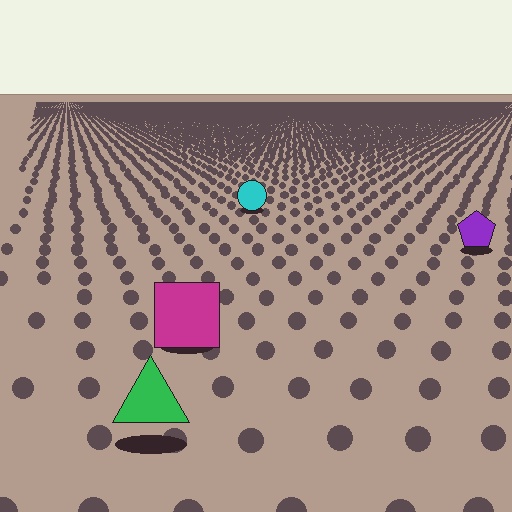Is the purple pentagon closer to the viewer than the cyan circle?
Yes. The purple pentagon is closer — you can tell from the texture gradient: the ground texture is coarser near it.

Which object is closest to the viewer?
The green triangle is closest. The texture marks near it are larger and more spread out.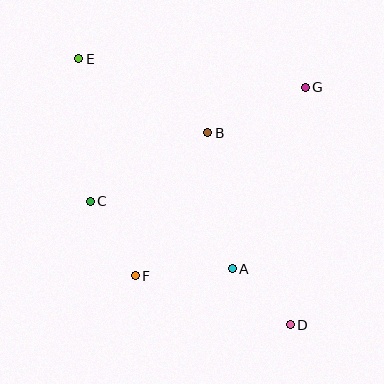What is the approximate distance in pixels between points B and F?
The distance between B and F is approximately 160 pixels.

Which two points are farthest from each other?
Points D and E are farthest from each other.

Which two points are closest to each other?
Points A and D are closest to each other.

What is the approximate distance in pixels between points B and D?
The distance between B and D is approximately 209 pixels.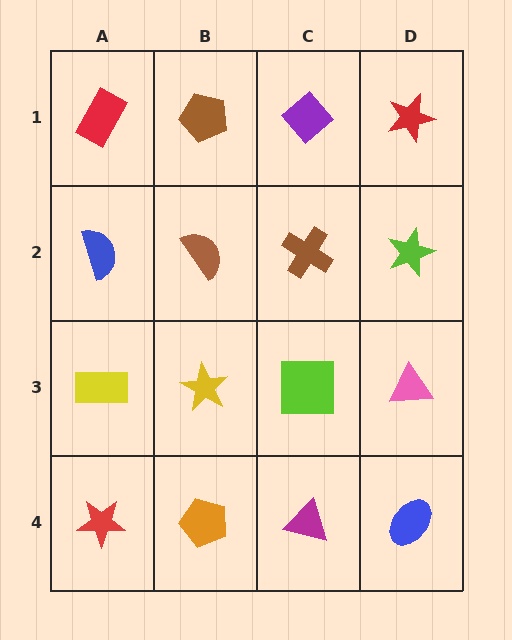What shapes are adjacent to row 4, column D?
A pink triangle (row 3, column D), a magenta triangle (row 4, column C).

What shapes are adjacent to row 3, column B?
A brown semicircle (row 2, column B), an orange pentagon (row 4, column B), a yellow rectangle (row 3, column A), a lime square (row 3, column C).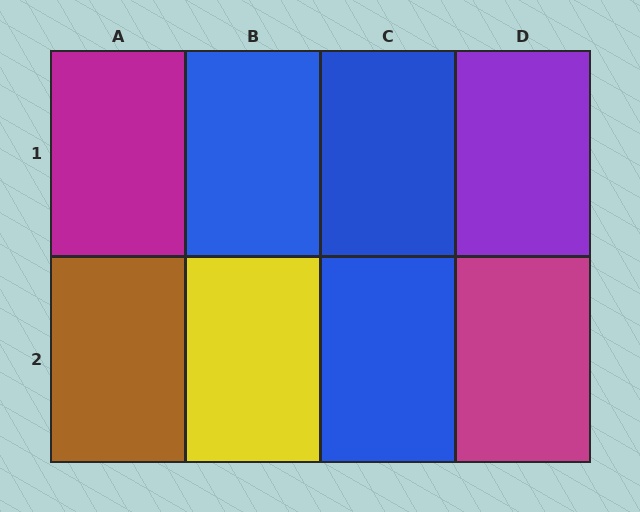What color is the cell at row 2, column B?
Yellow.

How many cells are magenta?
2 cells are magenta.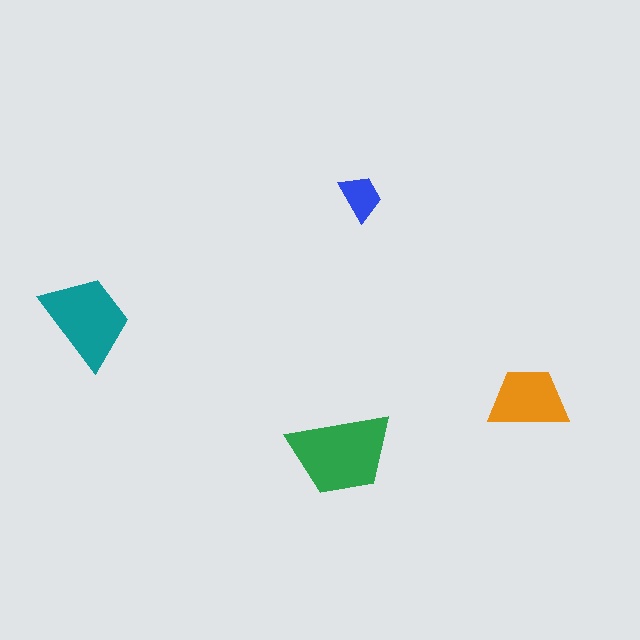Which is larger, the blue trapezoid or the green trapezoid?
The green one.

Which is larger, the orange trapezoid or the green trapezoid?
The green one.